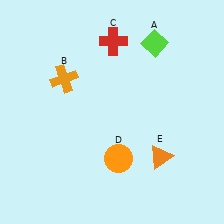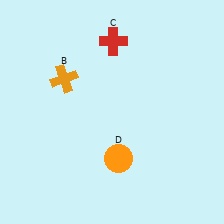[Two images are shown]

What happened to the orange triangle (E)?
The orange triangle (E) was removed in Image 2. It was in the bottom-right area of Image 1.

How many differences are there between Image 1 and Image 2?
There are 2 differences between the two images.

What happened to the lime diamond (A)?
The lime diamond (A) was removed in Image 2. It was in the top-right area of Image 1.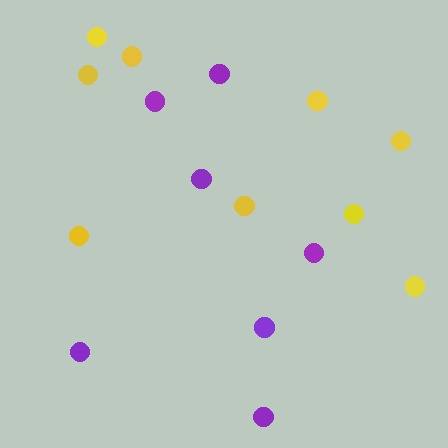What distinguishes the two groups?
There are 2 groups: one group of yellow circles (9) and one group of purple circles (7).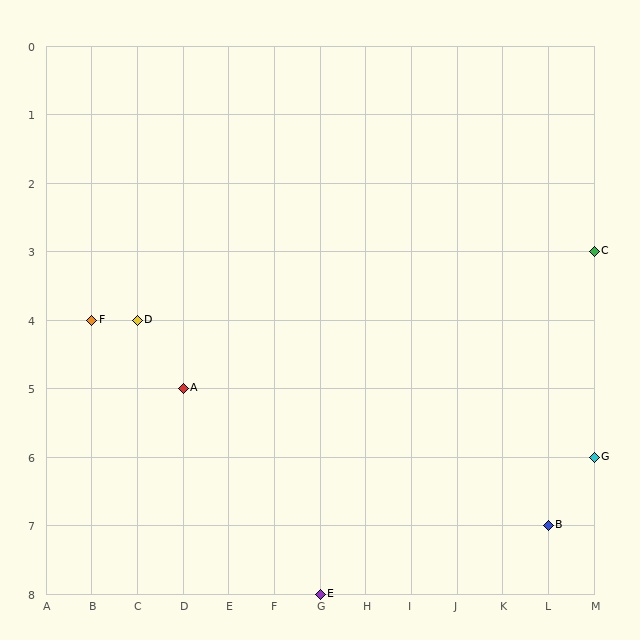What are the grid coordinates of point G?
Point G is at grid coordinates (M, 6).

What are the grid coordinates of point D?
Point D is at grid coordinates (C, 4).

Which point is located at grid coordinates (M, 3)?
Point C is at (M, 3).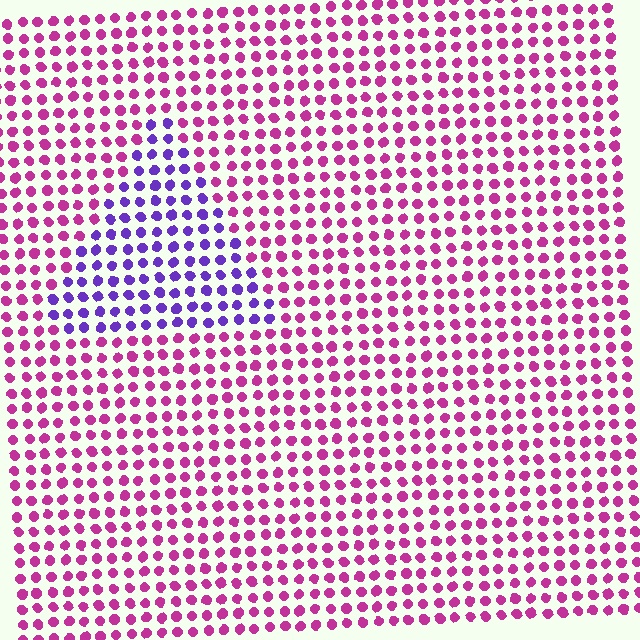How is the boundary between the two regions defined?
The boundary is defined purely by a slight shift in hue (about 53 degrees). Spacing, size, and orientation are identical on both sides.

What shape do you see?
I see a triangle.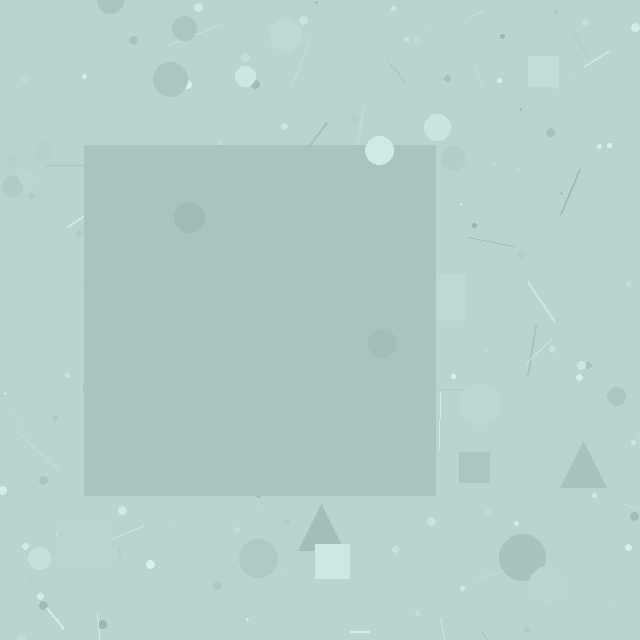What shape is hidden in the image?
A square is hidden in the image.